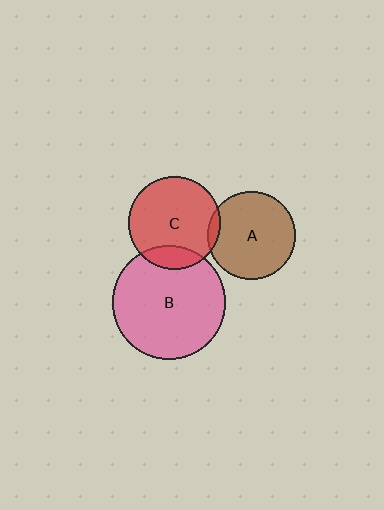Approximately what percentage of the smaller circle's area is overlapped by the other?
Approximately 5%.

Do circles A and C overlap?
Yes.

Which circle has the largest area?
Circle B (pink).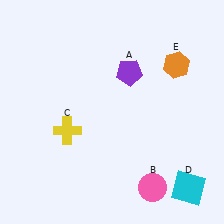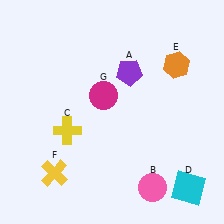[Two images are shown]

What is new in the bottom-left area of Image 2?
A yellow cross (F) was added in the bottom-left area of Image 2.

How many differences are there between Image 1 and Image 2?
There are 2 differences between the two images.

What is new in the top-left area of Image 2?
A magenta circle (G) was added in the top-left area of Image 2.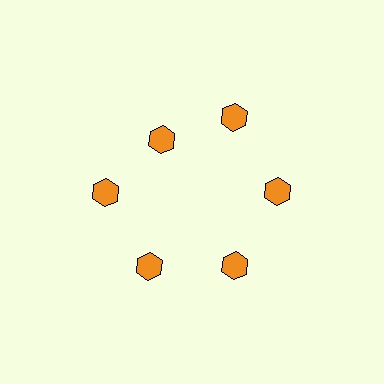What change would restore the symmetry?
The symmetry would be restored by moving it outward, back onto the ring so that all 6 hexagons sit at equal angles and equal distance from the center.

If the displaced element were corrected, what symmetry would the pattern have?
It would have 6-fold rotational symmetry — the pattern would map onto itself every 60 degrees.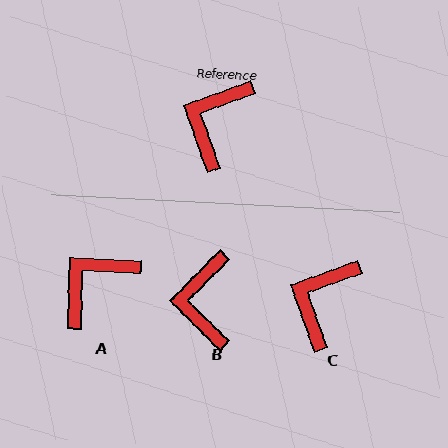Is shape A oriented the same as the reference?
No, it is off by about 22 degrees.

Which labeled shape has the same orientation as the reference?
C.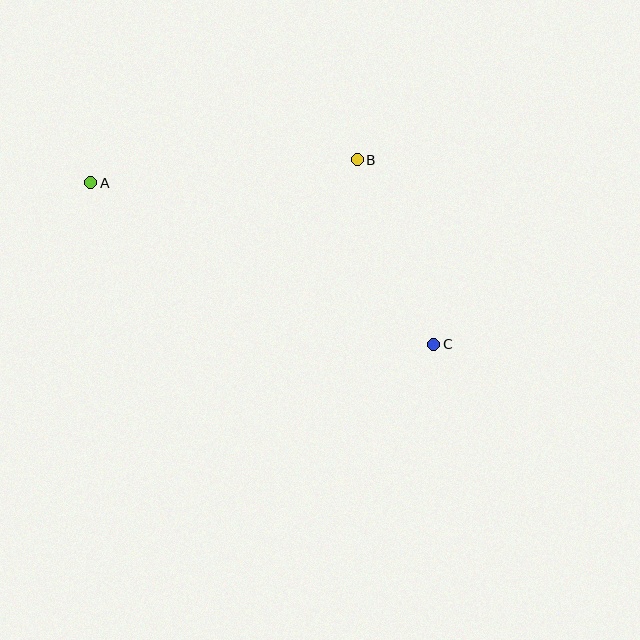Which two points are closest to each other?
Points B and C are closest to each other.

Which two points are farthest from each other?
Points A and C are farthest from each other.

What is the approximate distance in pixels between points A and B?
The distance between A and B is approximately 267 pixels.